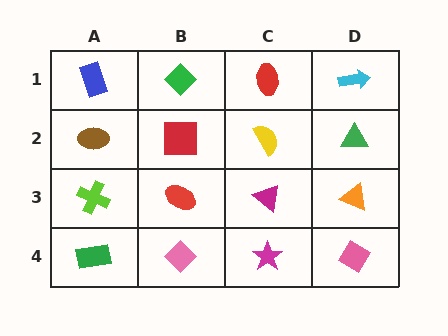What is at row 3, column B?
A red ellipse.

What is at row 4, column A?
A green rectangle.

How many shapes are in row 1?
4 shapes.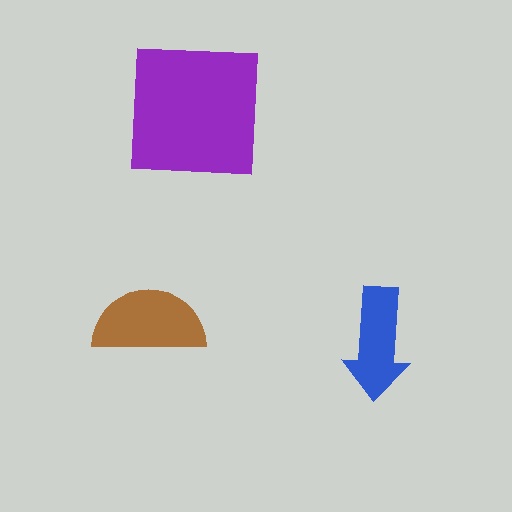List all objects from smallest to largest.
The blue arrow, the brown semicircle, the purple square.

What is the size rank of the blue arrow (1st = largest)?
3rd.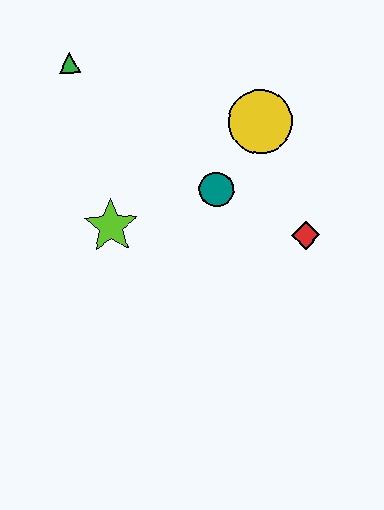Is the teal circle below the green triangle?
Yes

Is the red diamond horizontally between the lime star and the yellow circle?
No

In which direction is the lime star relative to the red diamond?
The lime star is to the left of the red diamond.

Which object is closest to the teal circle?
The yellow circle is closest to the teal circle.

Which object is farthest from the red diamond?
The green triangle is farthest from the red diamond.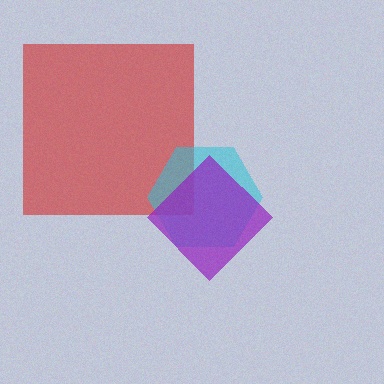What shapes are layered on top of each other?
The layered shapes are: a red square, a cyan hexagon, a purple diamond.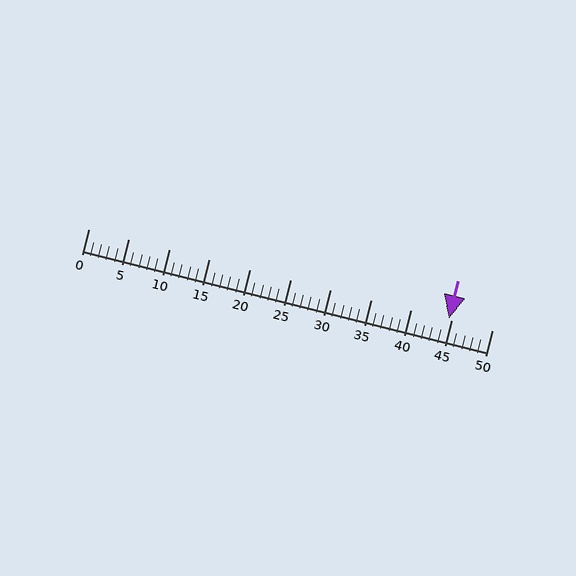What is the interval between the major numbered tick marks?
The major tick marks are spaced 5 units apart.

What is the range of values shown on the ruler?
The ruler shows values from 0 to 50.